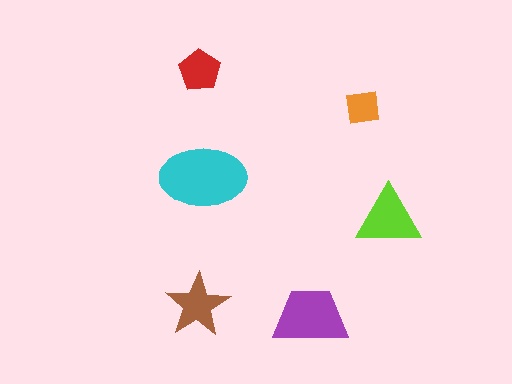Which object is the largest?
The cyan ellipse.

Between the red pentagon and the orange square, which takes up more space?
The red pentagon.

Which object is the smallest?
The orange square.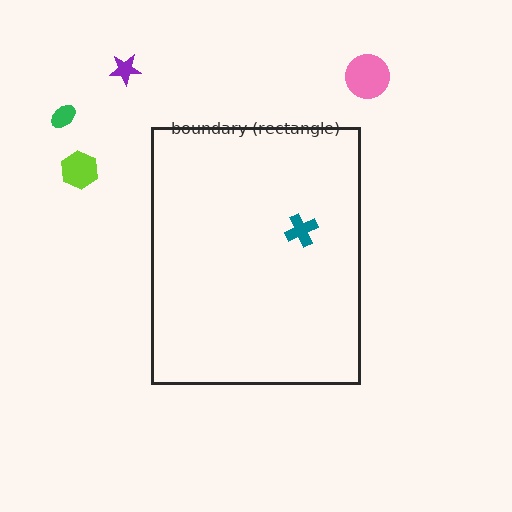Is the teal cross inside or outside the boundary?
Inside.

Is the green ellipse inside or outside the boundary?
Outside.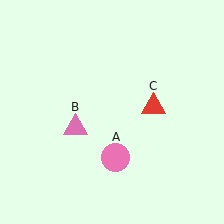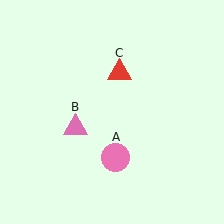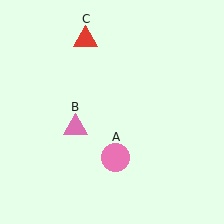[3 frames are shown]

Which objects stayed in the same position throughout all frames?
Pink circle (object A) and pink triangle (object B) remained stationary.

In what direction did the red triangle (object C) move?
The red triangle (object C) moved up and to the left.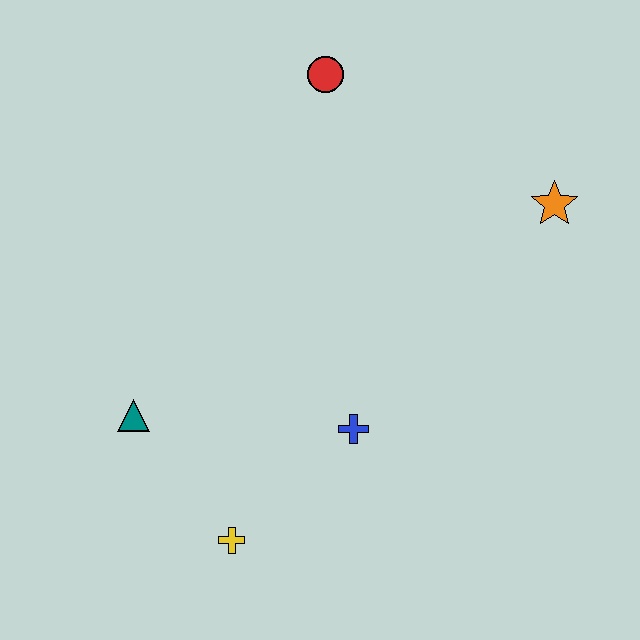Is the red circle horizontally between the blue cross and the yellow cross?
Yes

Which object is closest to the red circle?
The orange star is closest to the red circle.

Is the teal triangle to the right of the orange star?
No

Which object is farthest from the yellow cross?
The red circle is farthest from the yellow cross.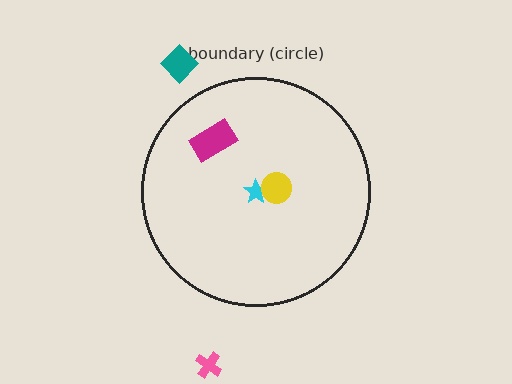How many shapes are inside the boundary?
3 inside, 2 outside.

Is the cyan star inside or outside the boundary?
Inside.